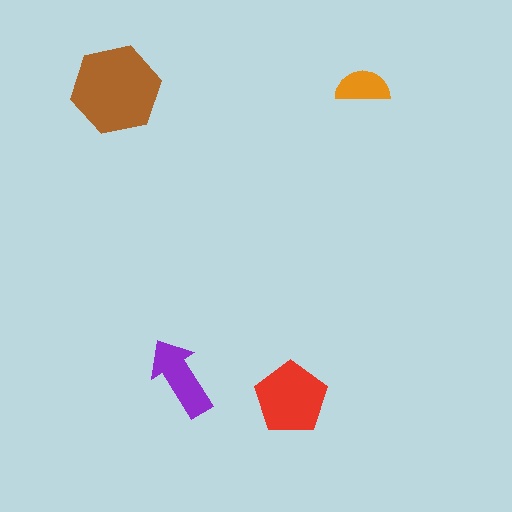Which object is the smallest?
The orange semicircle.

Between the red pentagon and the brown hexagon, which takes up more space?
The brown hexagon.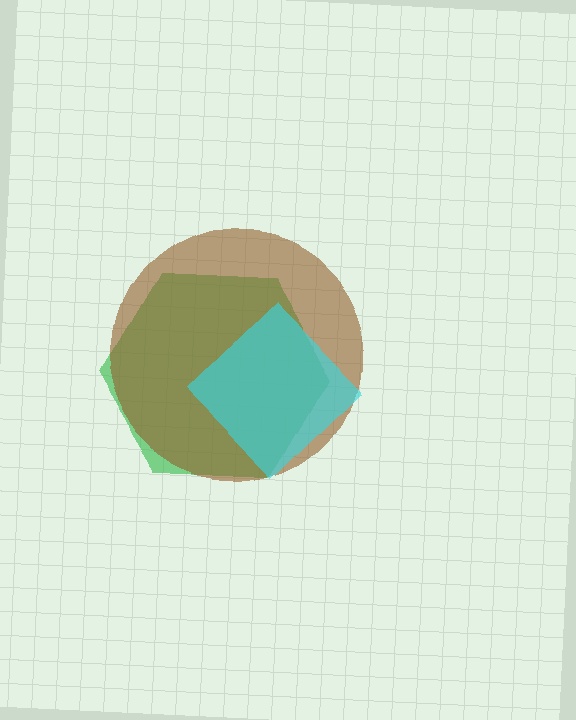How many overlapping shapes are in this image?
There are 3 overlapping shapes in the image.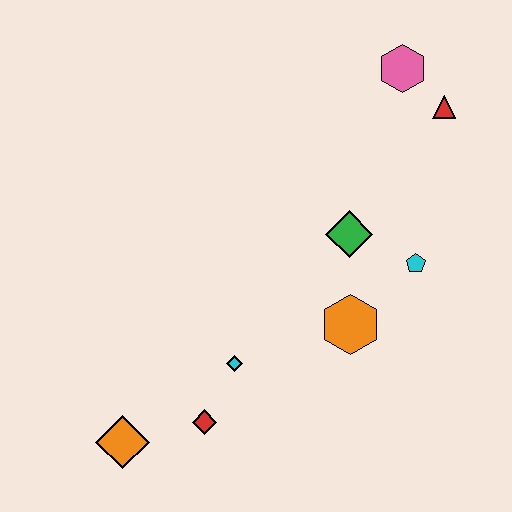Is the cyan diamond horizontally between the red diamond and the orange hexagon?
Yes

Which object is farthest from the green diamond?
The orange diamond is farthest from the green diamond.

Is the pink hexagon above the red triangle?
Yes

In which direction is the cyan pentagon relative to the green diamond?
The cyan pentagon is to the right of the green diamond.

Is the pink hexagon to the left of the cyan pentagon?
Yes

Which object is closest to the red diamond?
The cyan diamond is closest to the red diamond.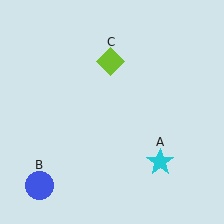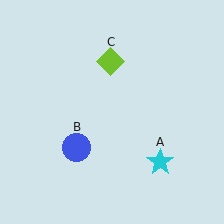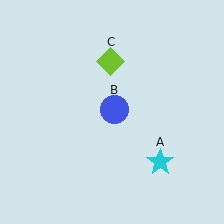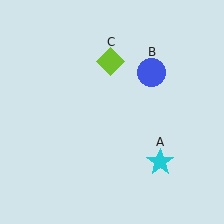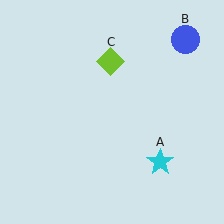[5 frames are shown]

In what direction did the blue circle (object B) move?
The blue circle (object B) moved up and to the right.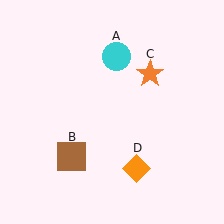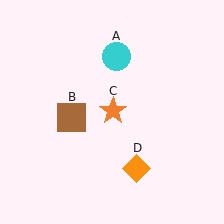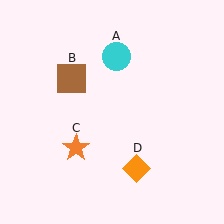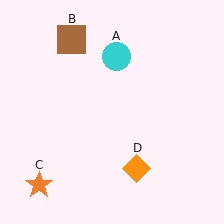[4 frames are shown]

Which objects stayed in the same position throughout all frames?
Cyan circle (object A) and orange diamond (object D) remained stationary.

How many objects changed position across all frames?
2 objects changed position: brown square (object B), orange star (object C).